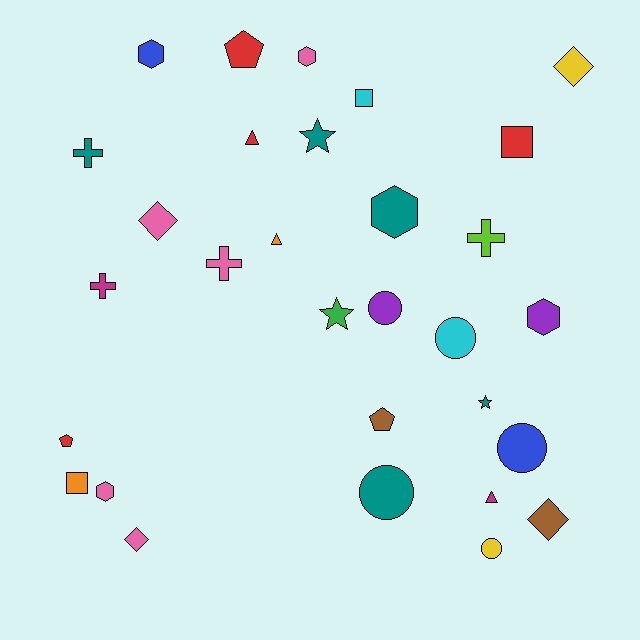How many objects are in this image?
There are 30 objects.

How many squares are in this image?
There are 3 squares.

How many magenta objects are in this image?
There are 2 magenta objects.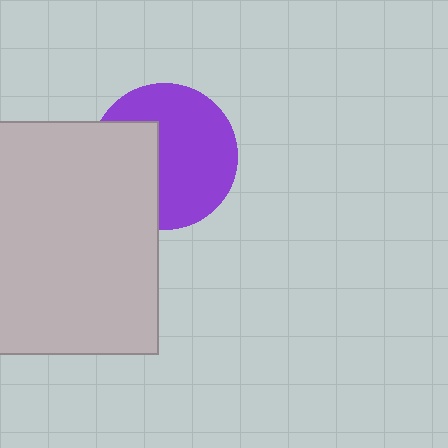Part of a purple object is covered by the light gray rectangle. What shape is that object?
It is a circle.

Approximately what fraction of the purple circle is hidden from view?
Roughly 36% of the purple circle is hidden behind the light gray rectangle.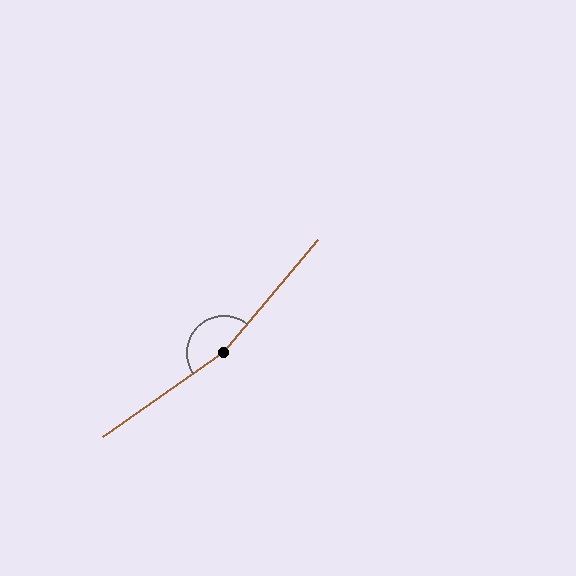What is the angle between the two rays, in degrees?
Approximately 165 degrees.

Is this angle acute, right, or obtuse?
It is obtuse.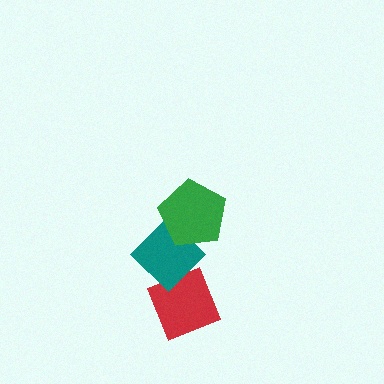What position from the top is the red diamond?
The red diamond is 3rd from the top.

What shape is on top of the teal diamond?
The green pentagon is on top of the teal diamond.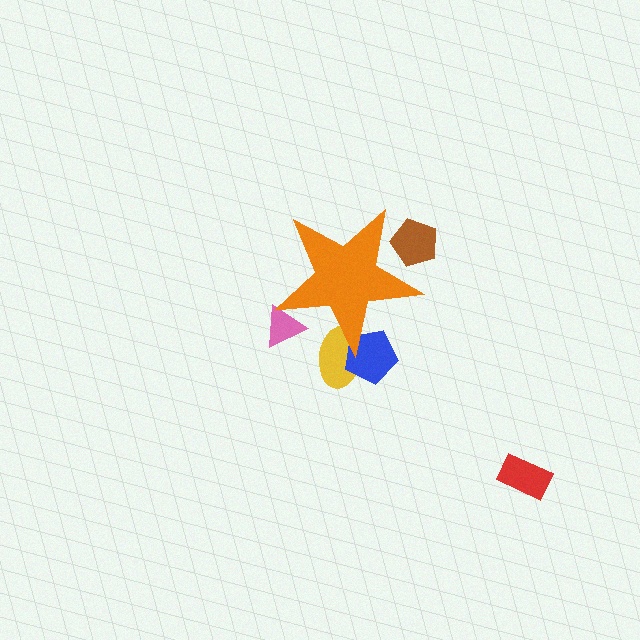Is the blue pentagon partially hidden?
Yes, the blue pentagon is partially hidden behind the orange star.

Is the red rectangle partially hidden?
No, the red rectangle is fully visible.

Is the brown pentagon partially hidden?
Yes, the brown pentagon is partially hidden behind the orange star.